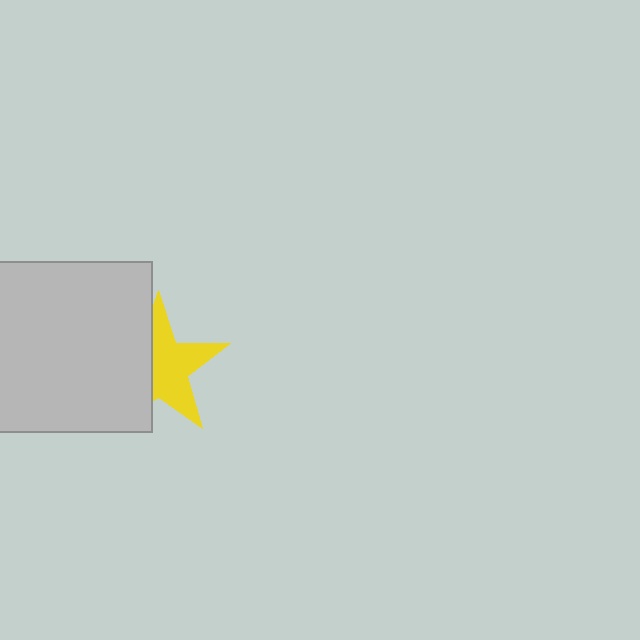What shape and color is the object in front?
The object in front is a light gray square.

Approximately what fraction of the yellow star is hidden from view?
Roughly 43% of the yellow star is hidden behind the light gray square.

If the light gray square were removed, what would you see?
You would see the complete yellow star.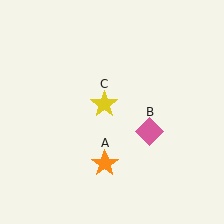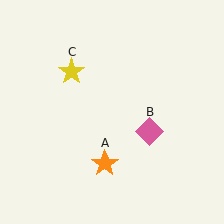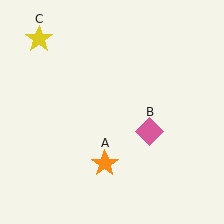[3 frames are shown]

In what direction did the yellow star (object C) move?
The yellow star (object C) moved up and to the left.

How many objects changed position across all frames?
1 object changed position: yellow star (object C).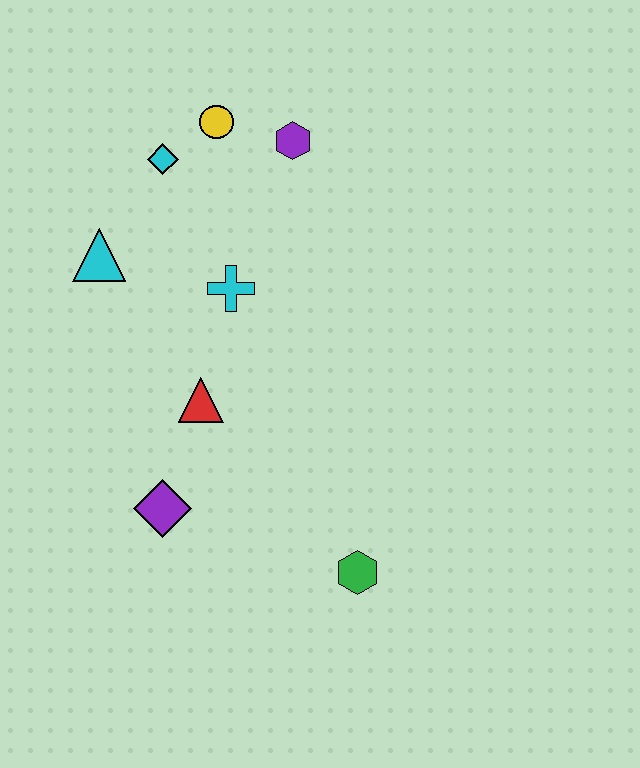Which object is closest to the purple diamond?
The red triangle is closest to the purple diamond.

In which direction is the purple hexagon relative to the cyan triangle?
The purple hexagon is to the right of the cyan triangle.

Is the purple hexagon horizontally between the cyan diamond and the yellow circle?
No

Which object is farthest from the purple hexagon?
The green hexagon is farthest from the purple hexagon.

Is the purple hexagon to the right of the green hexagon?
No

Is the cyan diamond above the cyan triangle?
Yes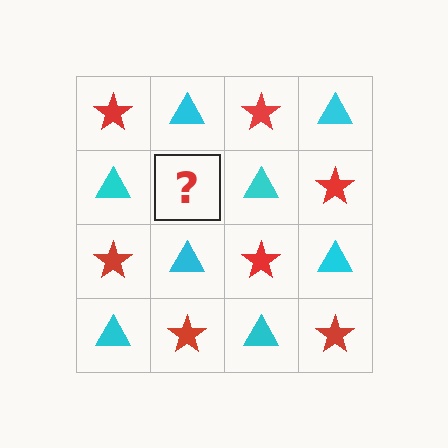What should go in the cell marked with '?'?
The missing cell should contain a red star.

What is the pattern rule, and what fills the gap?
The rule is that it alternates red star and cyan triangle in a checkerboard pattern. The gap should be filled with a red star.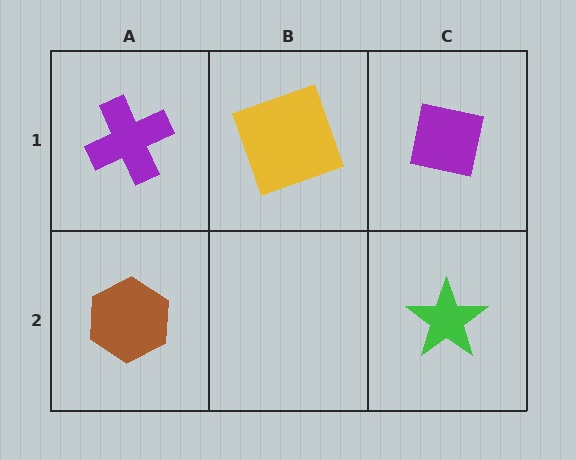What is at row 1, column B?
A yellow square.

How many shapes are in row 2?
2 shapes.